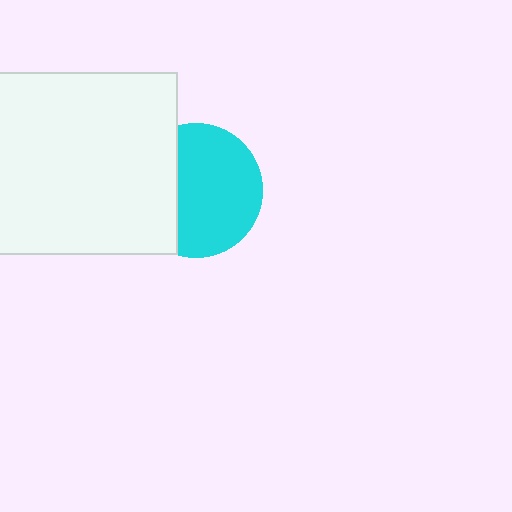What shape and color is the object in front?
The object in front is a white square.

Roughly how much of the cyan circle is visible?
Most of it is visible (roughly 67%).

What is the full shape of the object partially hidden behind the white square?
The partially hidden object is a cyan circle.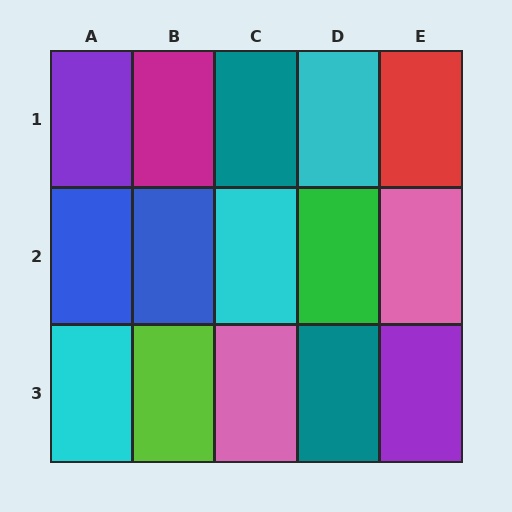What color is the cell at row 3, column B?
Lime.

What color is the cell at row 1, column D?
Cyan.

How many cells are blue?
2 cells are blue.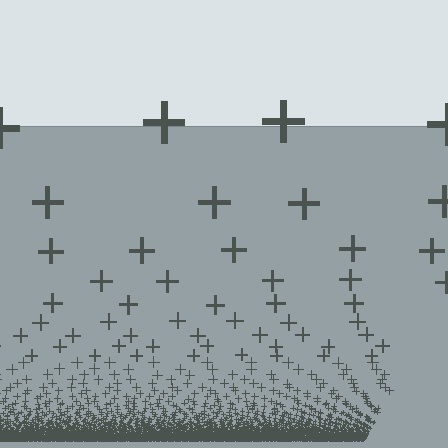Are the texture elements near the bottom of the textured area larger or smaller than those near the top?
Smaller. The gradient is inverted — elements near the bottom are smaller and denser.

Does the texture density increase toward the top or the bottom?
Density increases toward the bottom.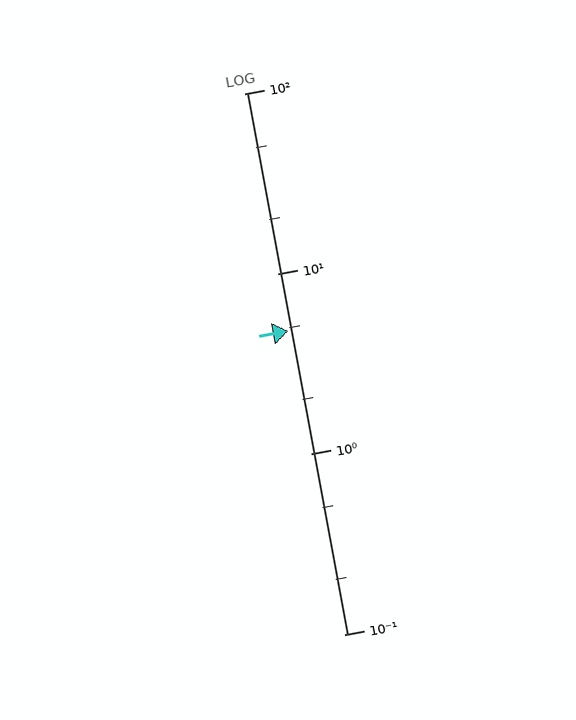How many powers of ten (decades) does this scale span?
The scale spans 3 decades, from 0.1 to 100.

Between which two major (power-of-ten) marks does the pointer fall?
The pointer is between 1 and 10.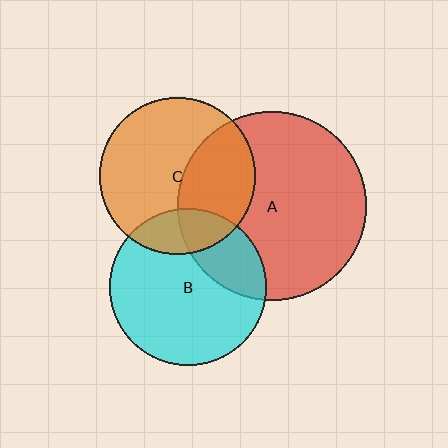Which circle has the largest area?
Circle A (red).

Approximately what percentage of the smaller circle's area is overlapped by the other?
Approximately 20%.